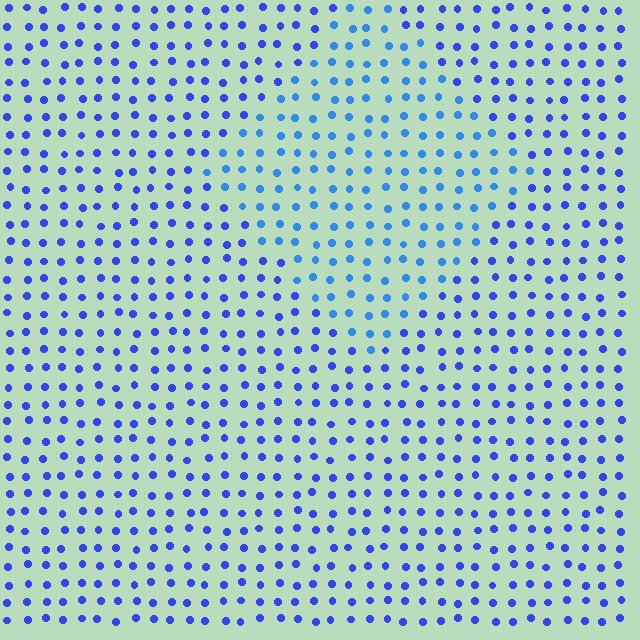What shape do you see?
I see a diamond.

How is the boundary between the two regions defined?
The boundary is defined purely by a slight shift in hue (about 22 degrees). Spacing, size, and orientation are identical on both sides.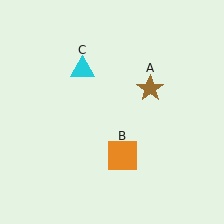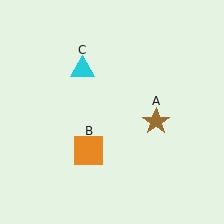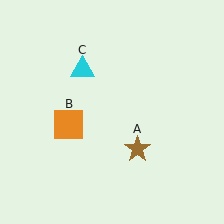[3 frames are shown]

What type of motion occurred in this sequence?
The brown star (object A), orange square (object B) rotated clockwise around the center of the scene.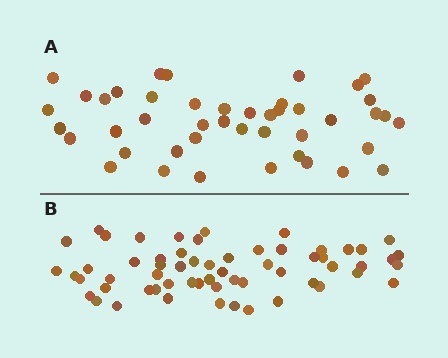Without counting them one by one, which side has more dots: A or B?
Region B (the bottom region) has more dots.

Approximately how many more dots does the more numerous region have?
Region B has approximately 15 more dots than region A.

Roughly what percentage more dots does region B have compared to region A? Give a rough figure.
About 35% more.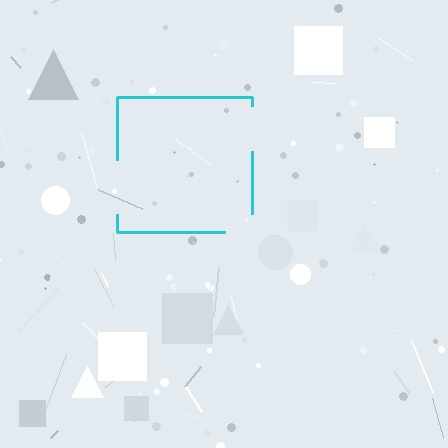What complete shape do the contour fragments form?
The contour fragments form a square.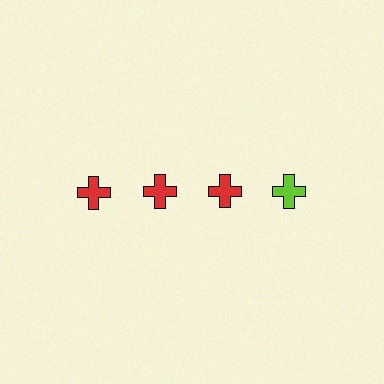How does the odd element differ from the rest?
It has a different color: lime instead of red.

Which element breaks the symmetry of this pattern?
The lime cross in the top row, second from right column breaks the symmetry. All other shapes are red crosses.